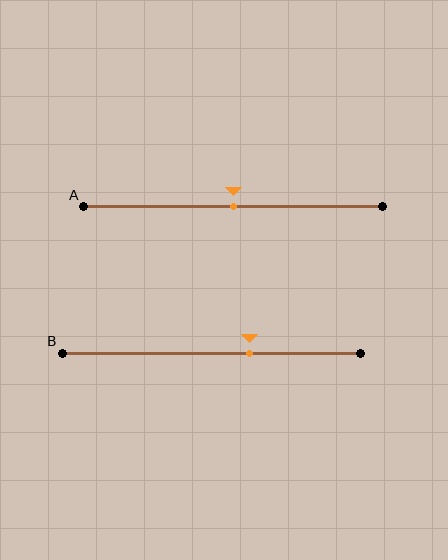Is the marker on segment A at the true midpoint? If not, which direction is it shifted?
Yes, the marker on segment A is at the true midpoint.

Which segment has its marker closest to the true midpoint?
Segment A has its marker closest to the true midpoint.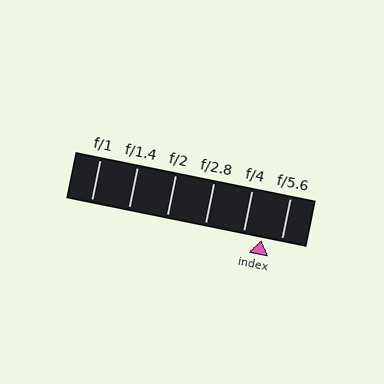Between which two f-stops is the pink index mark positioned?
The index mark is between f/4 and f/5.6.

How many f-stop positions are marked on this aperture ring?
There are 6 f-stop positions marked.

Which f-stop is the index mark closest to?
The index mark is closest to f/4.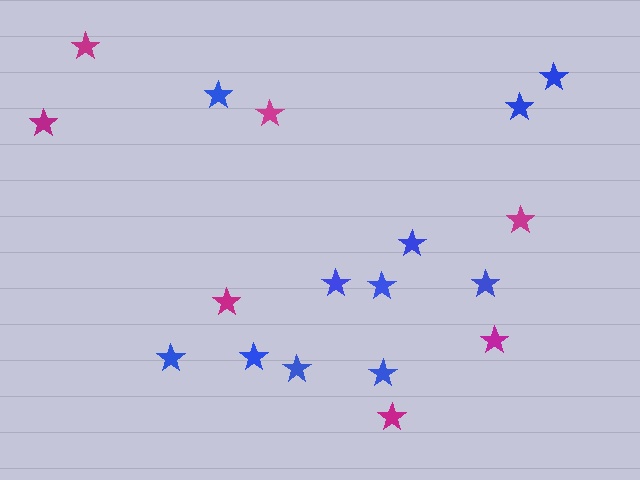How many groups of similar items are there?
There are 2 groups: one group of blue stars (11) and one group of magenta stars (7).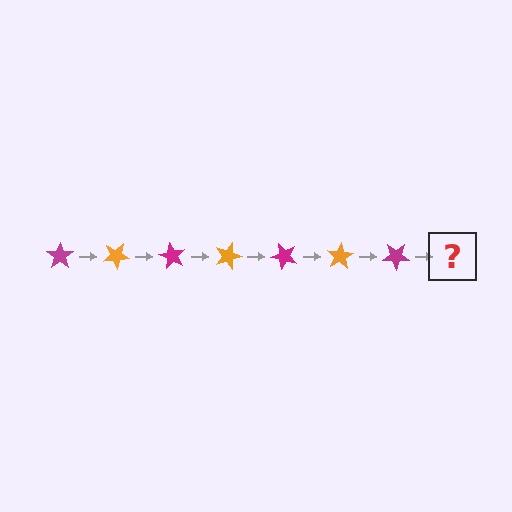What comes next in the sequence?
The next element should be an orange star, rotated 210 degrees from the start.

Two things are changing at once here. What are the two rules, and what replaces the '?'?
The two rules are that it rotates 30 degrees each step and the color cycles through magenta and orange. The '?' should be an orange star, rotated 210 degrees from the start.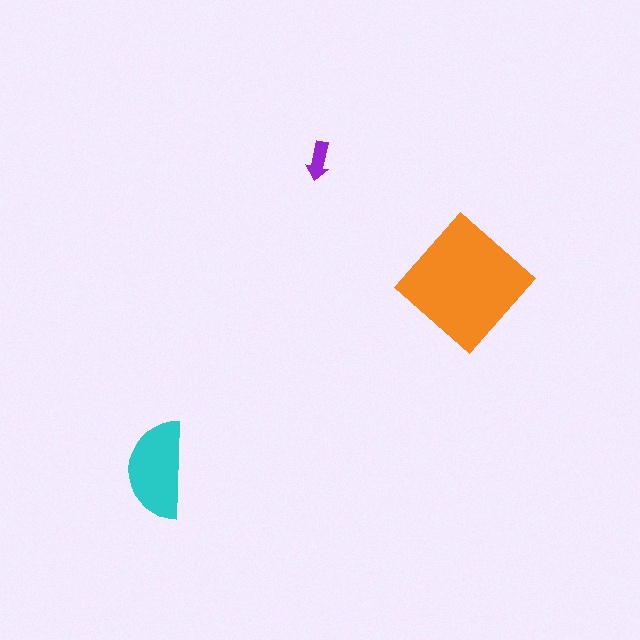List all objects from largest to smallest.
The orange diamond, the cyan semicircle, the purple arrow.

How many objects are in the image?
There are 3 objects in the image.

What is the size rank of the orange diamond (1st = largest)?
1st.